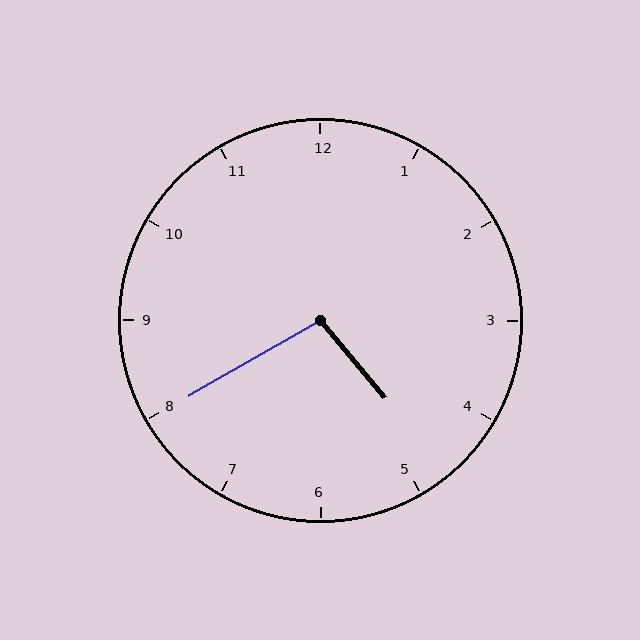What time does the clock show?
4:40.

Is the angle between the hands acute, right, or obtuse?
It is obtuse.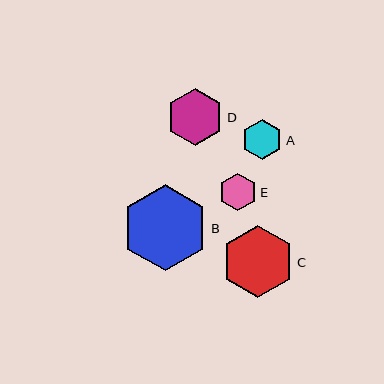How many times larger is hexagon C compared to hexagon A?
Hexagon C is approximately 1.8 times the size of hexagon A.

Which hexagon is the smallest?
Hexagon E is the smallest with a size of approximately 38 pixels.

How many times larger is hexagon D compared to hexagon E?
Hexagon D is approximately 1.5 times the size of hexagon E.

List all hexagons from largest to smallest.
From largest to smallest: B, C, D, A, E.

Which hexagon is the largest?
Hexagon B is the largest with a size of approximately 86 pixels.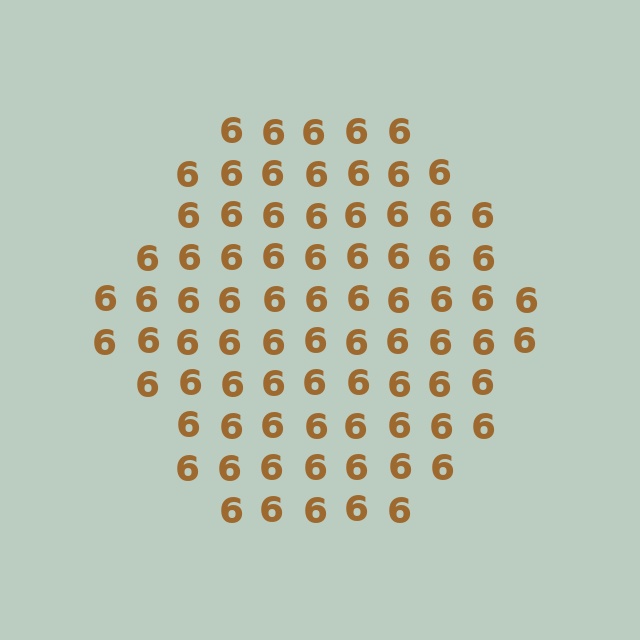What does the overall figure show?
The overall figure shows a hexagon.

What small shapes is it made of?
It is made of small digit 6's.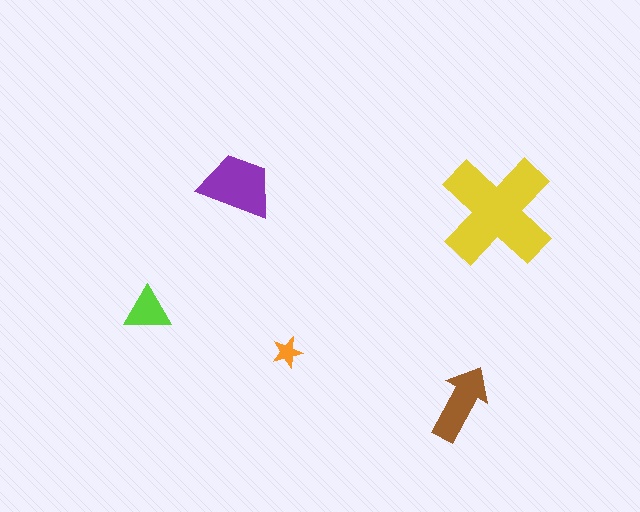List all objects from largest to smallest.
The yellow cross, the purple trapezoid, the brown arrow, the lime triangle, the orange star.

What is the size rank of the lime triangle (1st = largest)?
4th.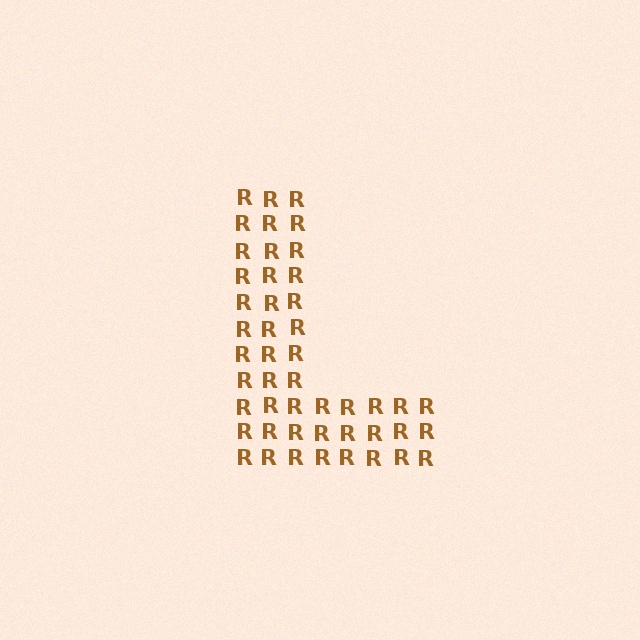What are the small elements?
The small elements are letter R's.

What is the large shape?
The large shape is the letter L.